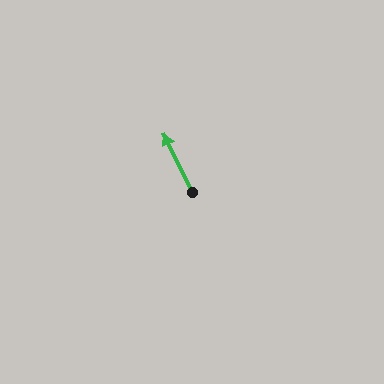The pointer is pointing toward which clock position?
Roughly 11 o'clock.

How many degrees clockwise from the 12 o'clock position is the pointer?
Approximately 334 degrees.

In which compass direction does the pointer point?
Northwest.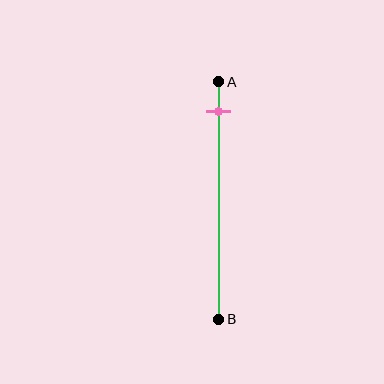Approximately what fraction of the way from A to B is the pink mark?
The pink mark is approximately 15% of the way from A to B.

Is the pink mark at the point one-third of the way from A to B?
No, the mark is at about 15% from A, not at the 33% one-third point.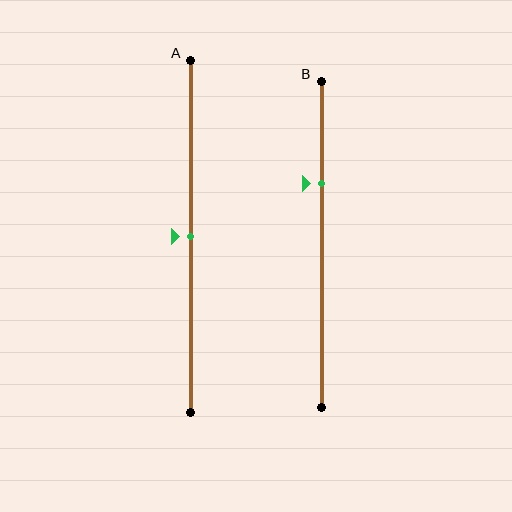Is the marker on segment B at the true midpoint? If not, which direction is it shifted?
No, the marker on segment B is shifted upward by about 19% of the segment length.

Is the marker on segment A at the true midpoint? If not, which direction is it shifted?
Yes, the marker on segment A is at the true midpoint.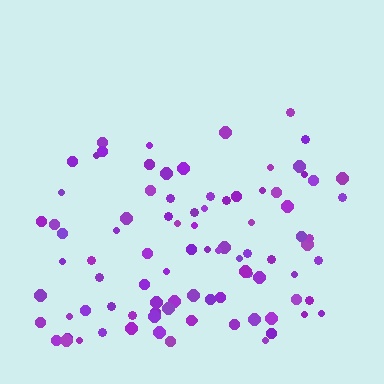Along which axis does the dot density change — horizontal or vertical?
Vertical.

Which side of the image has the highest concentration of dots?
The bottom.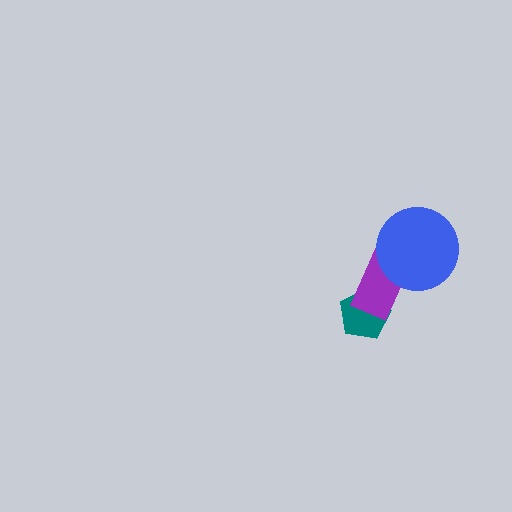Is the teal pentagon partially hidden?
Yes, it is partially covered by another shape.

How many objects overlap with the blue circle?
1 object overlaps with the blue circle.